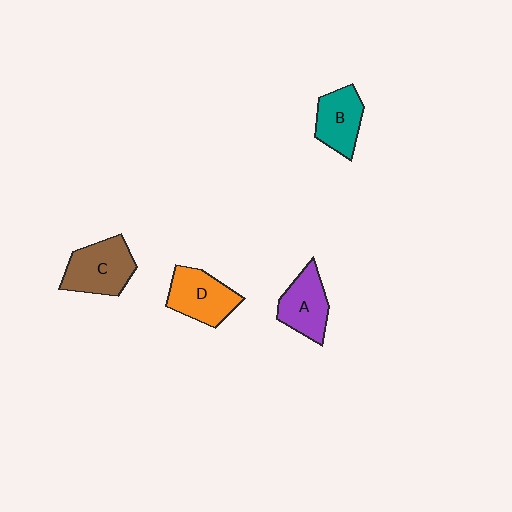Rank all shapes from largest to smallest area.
From largest to smallest: C (brown), D (orange), A (purple), B (teal).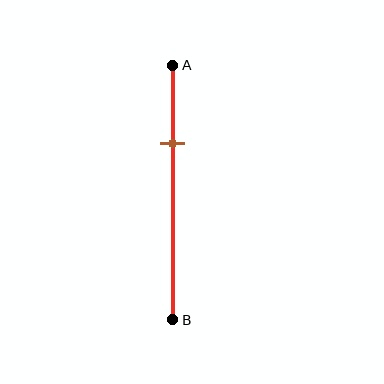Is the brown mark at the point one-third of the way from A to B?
Yes, the mark is approximately at the one-third point.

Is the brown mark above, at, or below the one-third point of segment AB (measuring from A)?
The brown mark is approximately at the one-third point of segment AB.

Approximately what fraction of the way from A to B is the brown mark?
The brown mark is approximately 30% of the way from A to B.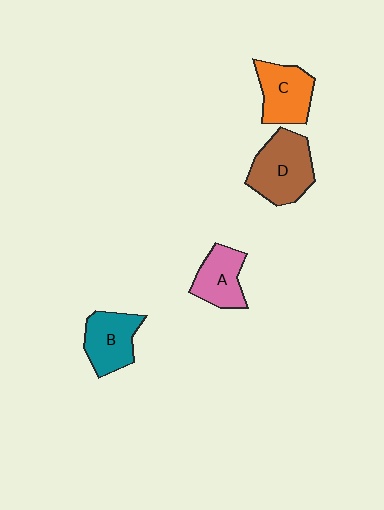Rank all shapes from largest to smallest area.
From largest to smallest: D (brown), C (orange), B (teal), A (pink).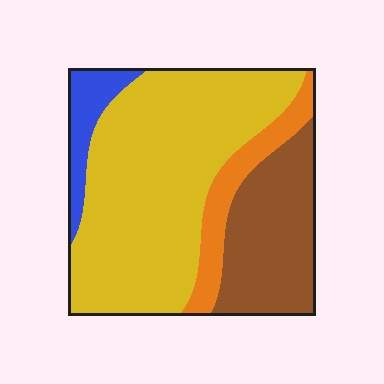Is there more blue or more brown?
Brown.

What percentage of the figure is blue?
Blue takes up less than a sixth of the figure.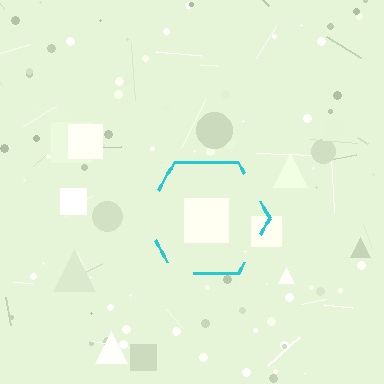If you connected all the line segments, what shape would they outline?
They would outline a hexagon.